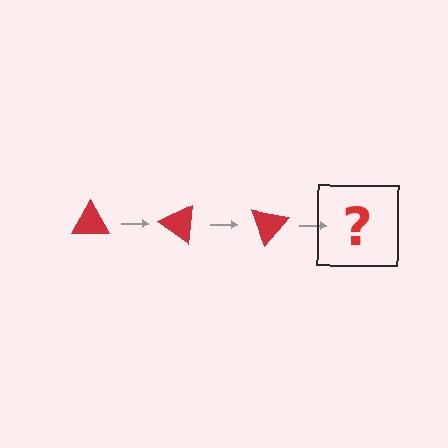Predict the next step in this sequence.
The next step is a red triangle rotated 105 degrees.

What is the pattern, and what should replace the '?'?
The pattern is that the triangle rotates 35 degrees each step. The '?' should be a red triangle rotated 105 degrees.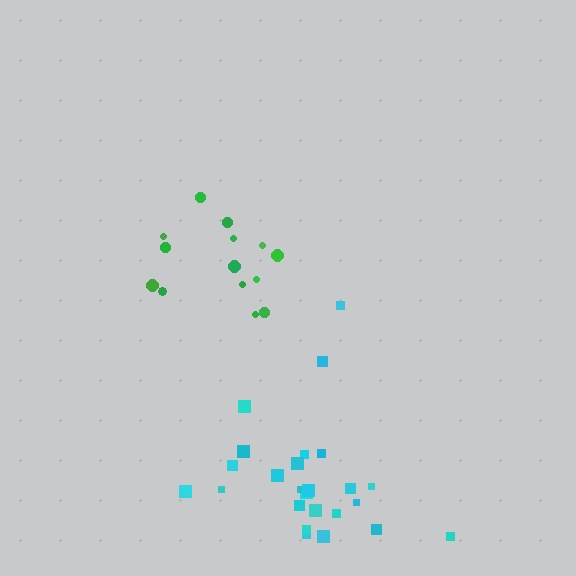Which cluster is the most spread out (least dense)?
Green.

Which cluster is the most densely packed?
Cyan.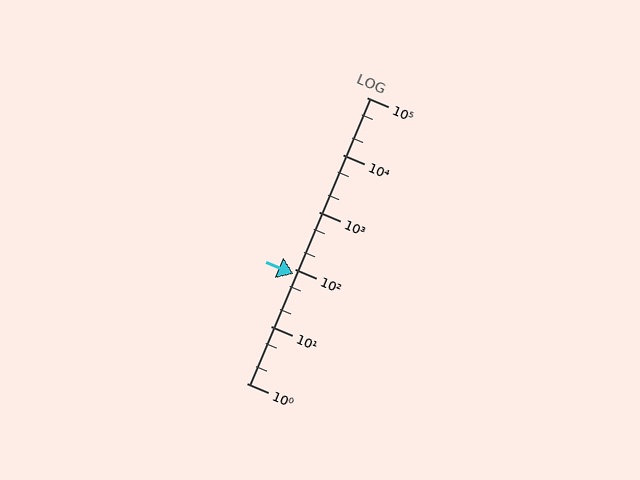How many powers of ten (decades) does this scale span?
The scale spans 5 decades, from 1 to 100000.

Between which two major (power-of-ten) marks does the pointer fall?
The pointer is between 10 and 100.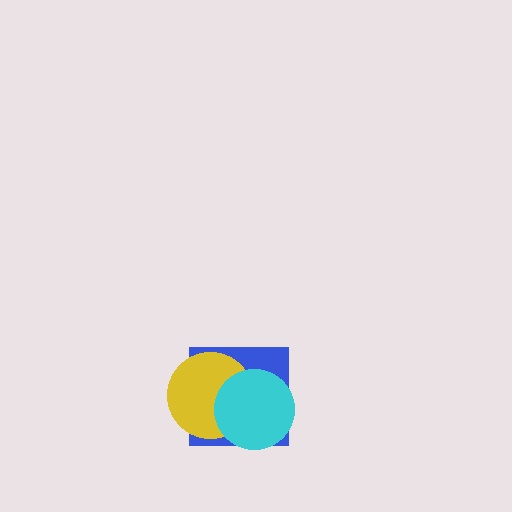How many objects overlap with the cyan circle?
2 objects overlap with the cyan circle.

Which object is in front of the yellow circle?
The cyan circle is in front of the yellow circle.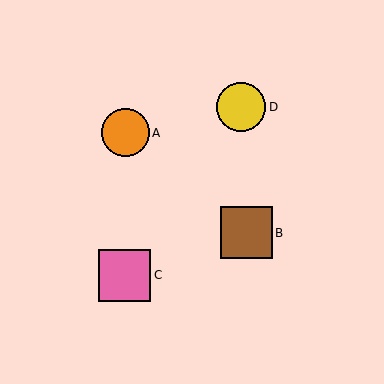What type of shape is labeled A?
Shape A is an orange circle.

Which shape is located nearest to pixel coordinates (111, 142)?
The orange circle (labeled A) at (125, 133) is nearest to that location.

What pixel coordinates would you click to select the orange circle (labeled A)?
Click at (125, 133) to select the orange circle A.